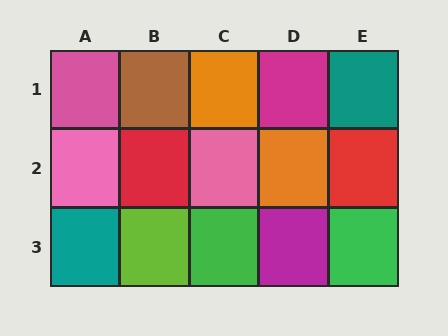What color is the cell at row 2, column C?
Pink.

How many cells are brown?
1 cell is brown.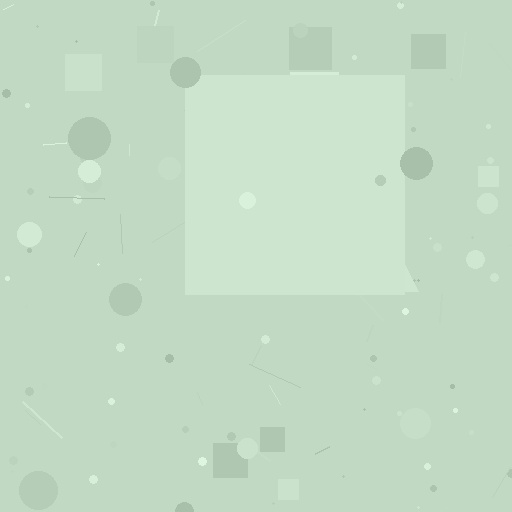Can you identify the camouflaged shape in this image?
The camouflaged shape is a square.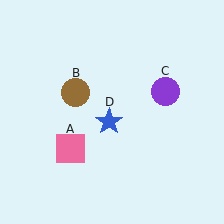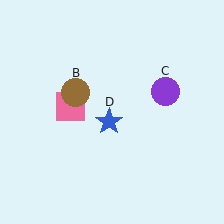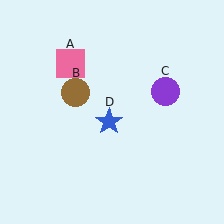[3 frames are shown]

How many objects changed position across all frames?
1 object changed position: pink square (object A).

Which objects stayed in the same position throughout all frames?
Brown circle (object B) and purple circle (object C) and blue star (object D) remained stationary.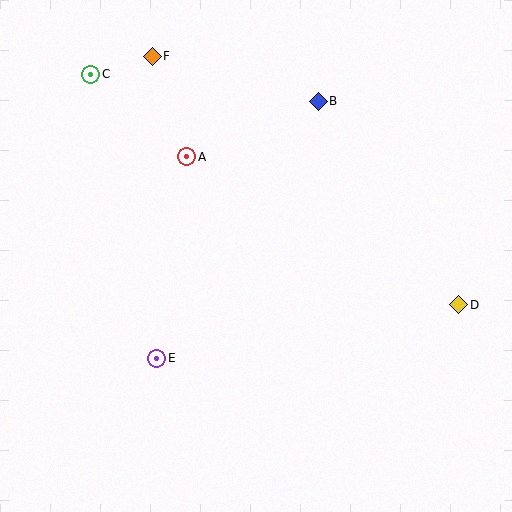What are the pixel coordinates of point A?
Point A is at (187, 157).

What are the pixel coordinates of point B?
Point B is at (318, 101).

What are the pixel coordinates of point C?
Point C is at (91, 74).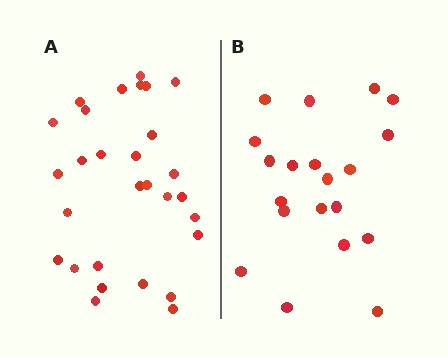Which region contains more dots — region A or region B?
Region A (the left region) has more dots.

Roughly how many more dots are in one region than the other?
Region A has roughly 8 or so more dots than region B.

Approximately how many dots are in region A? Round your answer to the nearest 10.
About 30 dots. (The exact count is 29, which rounds to 30.)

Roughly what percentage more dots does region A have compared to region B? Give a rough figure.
About 45% more.